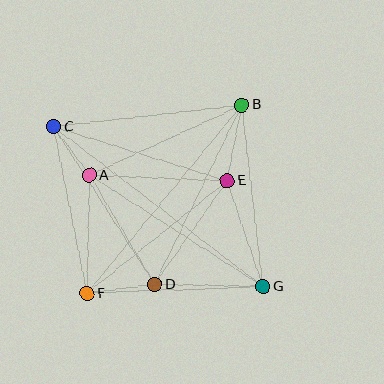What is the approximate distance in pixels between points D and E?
The distance between D and E is approximately 126 pixels.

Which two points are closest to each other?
Points A and C are closest to each other.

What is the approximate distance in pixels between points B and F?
The distance between B and F is approximately 244 pixels.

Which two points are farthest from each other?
Points C and G are farthest from each other.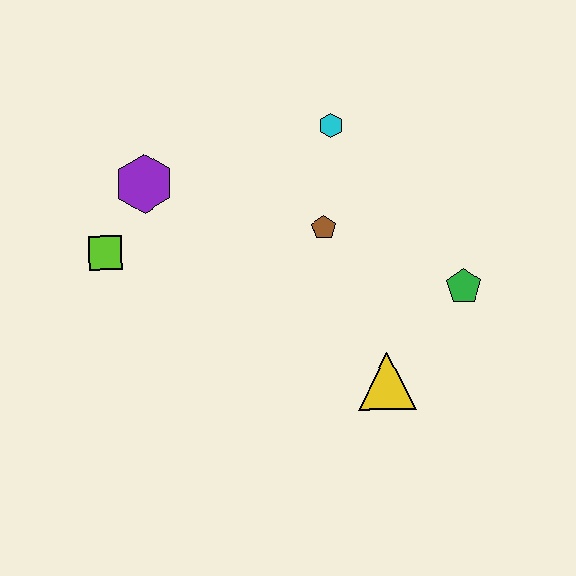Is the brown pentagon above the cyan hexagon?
No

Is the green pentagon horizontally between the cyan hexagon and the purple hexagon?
No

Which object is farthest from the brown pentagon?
The lime square is farthest from the brown pentagon.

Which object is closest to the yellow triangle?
The green pentagon is closest to the yellow triangle.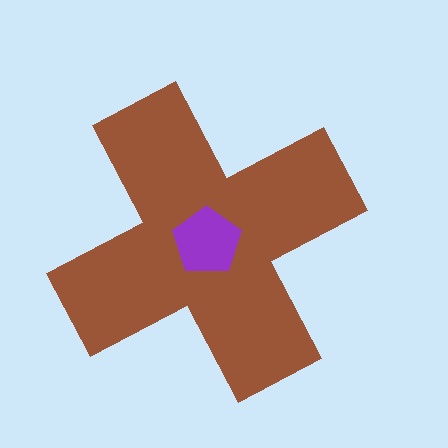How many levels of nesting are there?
2.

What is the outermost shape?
The brown cross.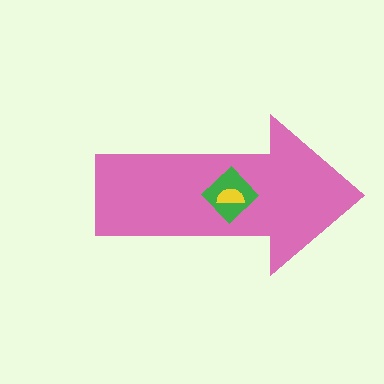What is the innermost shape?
The yellow semicircle.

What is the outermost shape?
The pink arrow.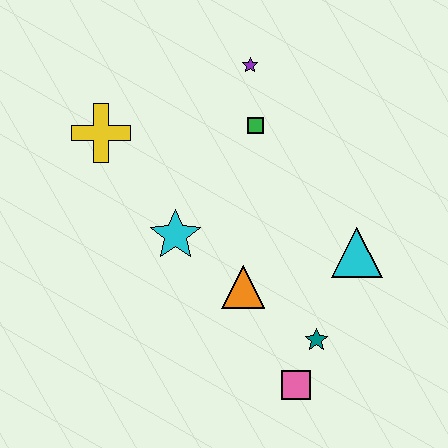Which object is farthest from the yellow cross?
The pink square is farthest from the yellow cross.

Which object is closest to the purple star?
The green square is closest to the purple star.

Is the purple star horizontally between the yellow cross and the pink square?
Yes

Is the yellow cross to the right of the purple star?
No